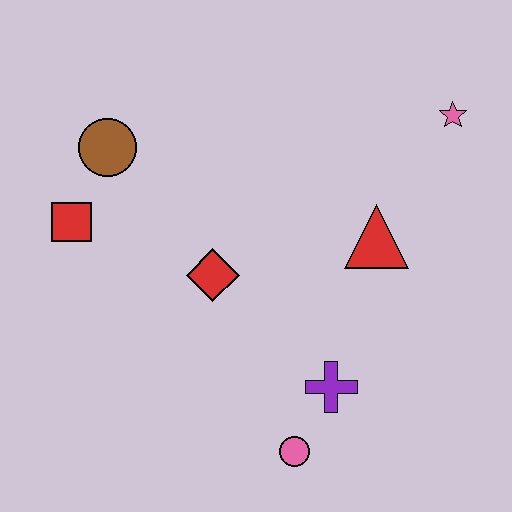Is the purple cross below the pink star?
Yes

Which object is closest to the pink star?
The red triangle is closest to the pink star.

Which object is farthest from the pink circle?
The pink star is farthest from the pink circle.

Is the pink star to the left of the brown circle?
No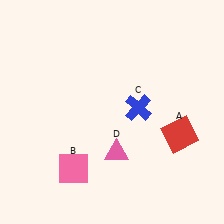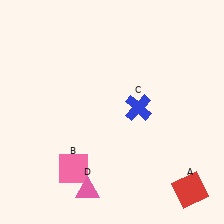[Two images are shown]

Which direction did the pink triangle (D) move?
The pink triangle (D) moved down.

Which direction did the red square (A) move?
The red square (A) moved down.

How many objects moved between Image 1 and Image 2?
2 objects moved between the two images.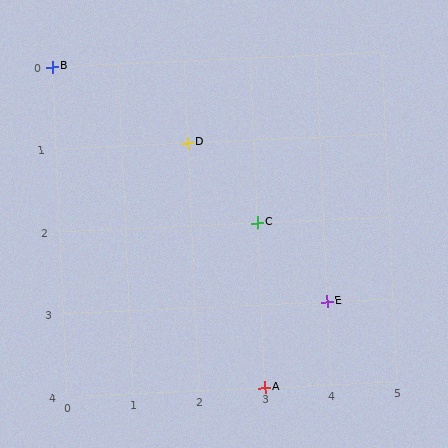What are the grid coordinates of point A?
Point A is at grid coordinates (3, 4).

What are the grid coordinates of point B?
Point B is at grid coordinates (0, 0).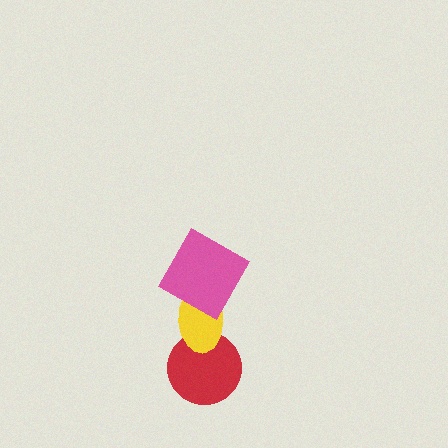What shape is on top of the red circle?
The yellow ellipse is on top of the red circle.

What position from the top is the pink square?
The pink square is 1st from the top.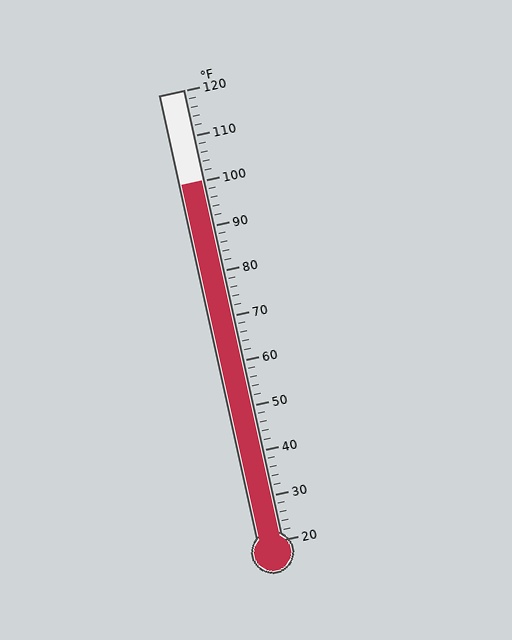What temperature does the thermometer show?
The thermometer shows approximately 100°F.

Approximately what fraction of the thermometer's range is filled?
The thermometer is filled to approximately 80% of its range.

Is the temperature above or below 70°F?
The temperature is above 70°F.